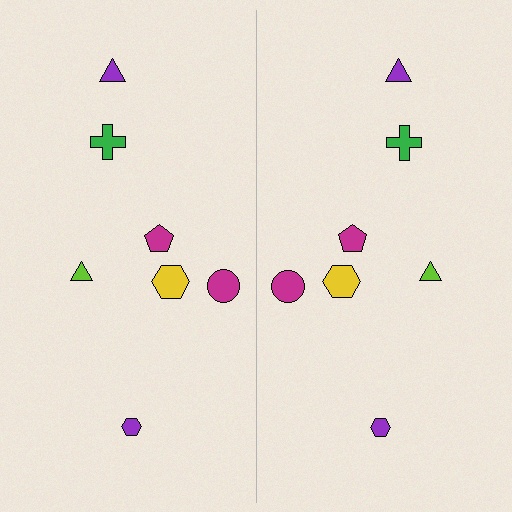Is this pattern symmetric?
Yes, this pattern has bilateral (reflection) symmetry.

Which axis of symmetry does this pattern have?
The pattern has a vertical axis of symmetry running through the center of the image.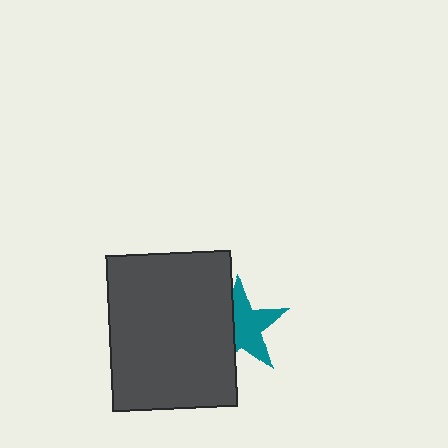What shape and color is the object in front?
The object in front is a dark gray rectangle.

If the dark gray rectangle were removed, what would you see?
You would see the complete teal star.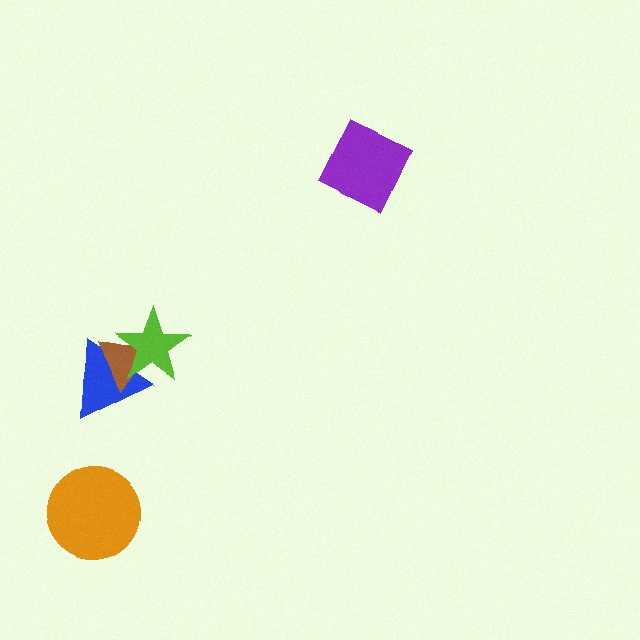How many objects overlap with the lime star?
2 objects overlap with the lime star.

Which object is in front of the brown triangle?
The lime star is in front of the brown triangle.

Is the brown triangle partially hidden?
Yes, it is partially covered by another shape.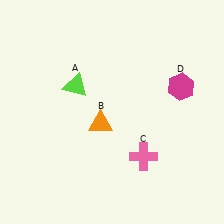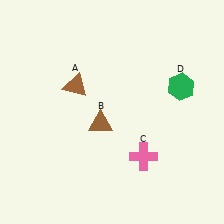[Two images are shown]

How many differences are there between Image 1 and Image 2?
There are 3 differences between the two images.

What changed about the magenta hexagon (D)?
In Image 1, D is magenta. In Image 2, it changed to green.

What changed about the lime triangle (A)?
In Image 1, A is lime. In Image 2, it changed to brown.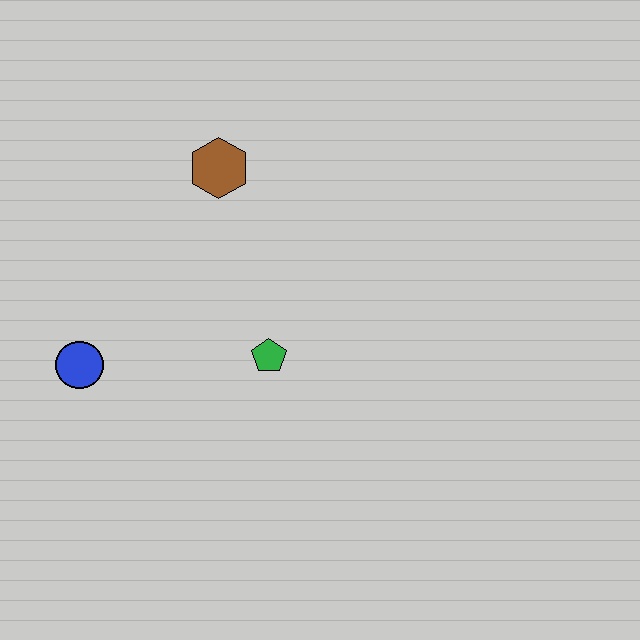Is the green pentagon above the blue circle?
Yes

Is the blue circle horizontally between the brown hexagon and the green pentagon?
No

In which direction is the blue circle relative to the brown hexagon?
The blue circle is below the brown hexagon.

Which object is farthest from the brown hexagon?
The blue circle is farthest from the brown hexagon.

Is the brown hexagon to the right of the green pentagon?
No